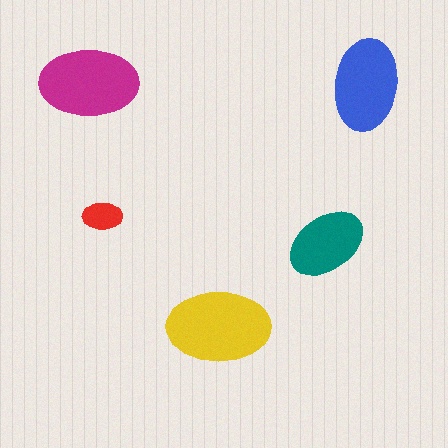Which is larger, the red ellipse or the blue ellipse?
The blue one.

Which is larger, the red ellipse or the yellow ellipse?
The yellow one.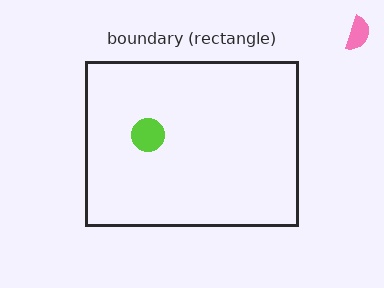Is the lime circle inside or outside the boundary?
Inside.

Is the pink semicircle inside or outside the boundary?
Outside.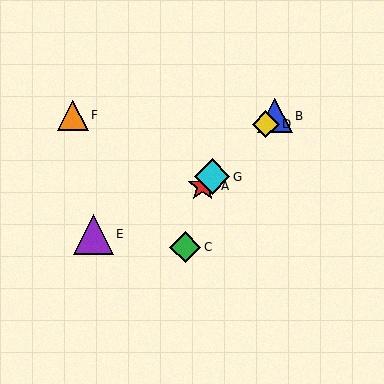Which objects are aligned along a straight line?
Objects A, B, D, G are aligned along a straight line.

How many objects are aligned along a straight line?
4 objects (A, B, D, G) are aligned along a straight line.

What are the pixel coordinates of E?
Object E is at (94, 234).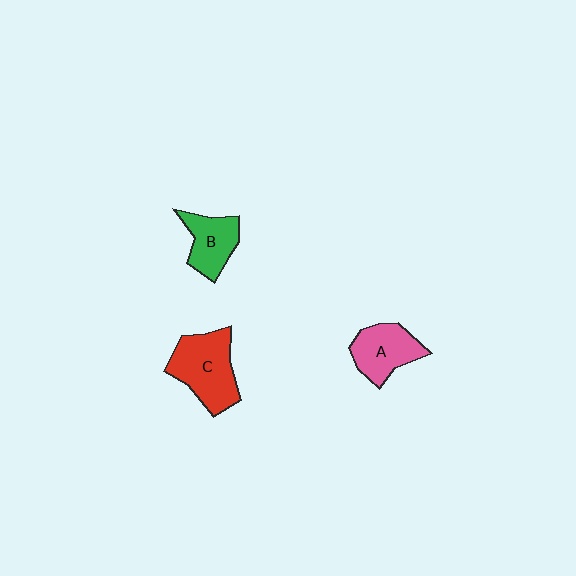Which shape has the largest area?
Shape C (red).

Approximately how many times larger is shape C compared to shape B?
Approximately 1.5 times.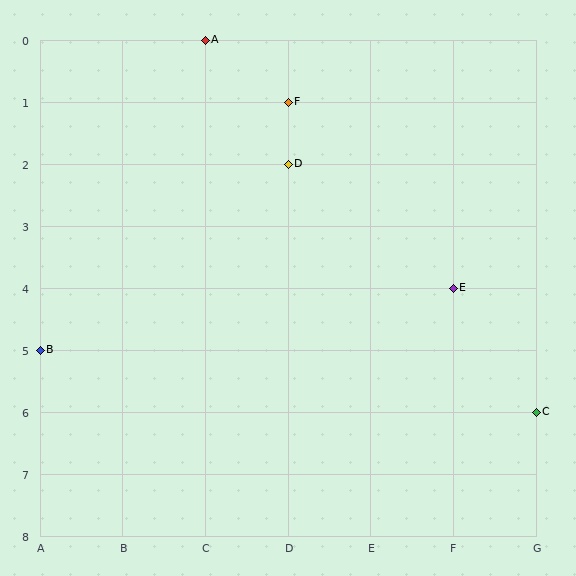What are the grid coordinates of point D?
Point D is at grid coordinates (D, 2).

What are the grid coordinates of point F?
Point F is at grid coordinates (D, 1).